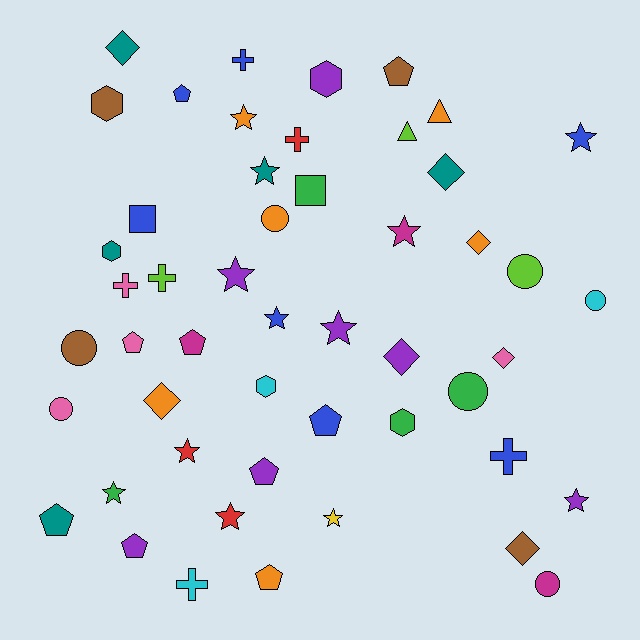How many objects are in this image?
There are 50 objects.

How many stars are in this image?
There are 12 stars.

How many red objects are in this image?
There are 3 red objects.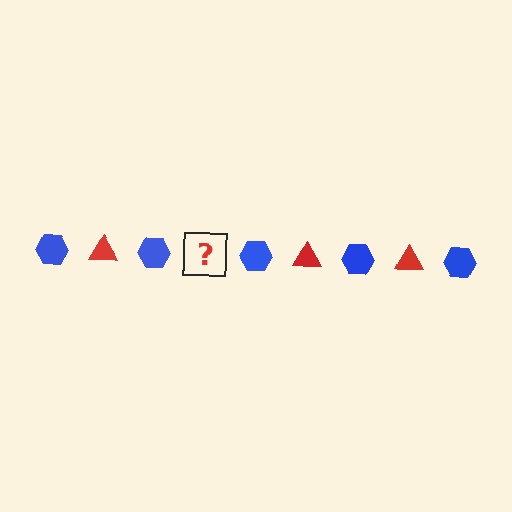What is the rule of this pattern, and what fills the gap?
The rule is that the pattern alternates between blue hexagon and red triangle. The gap should be filled with a red triangle.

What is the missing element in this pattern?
The missing element is a red triangle.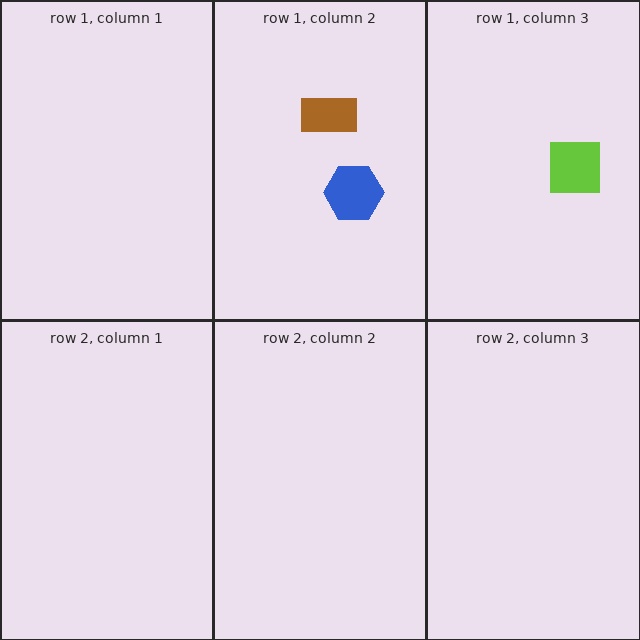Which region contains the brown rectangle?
The row 1, column 2 region.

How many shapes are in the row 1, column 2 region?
2.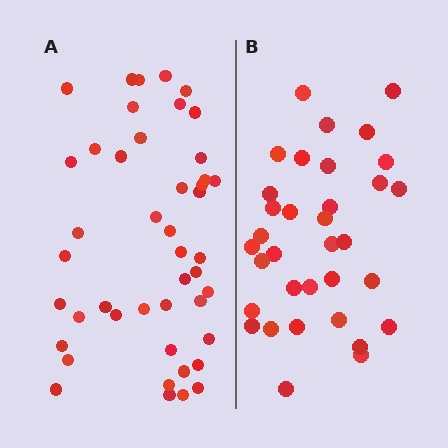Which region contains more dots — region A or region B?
Region A (the left region) has more dots.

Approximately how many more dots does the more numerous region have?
Region A has roughly 12 or so more dots than region B.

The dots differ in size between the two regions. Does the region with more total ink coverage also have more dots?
No. Region B has more total ink coverage because its dots are larger, but region A actually contains more individual dots. Total area can be misleading — the number of items is what matters here.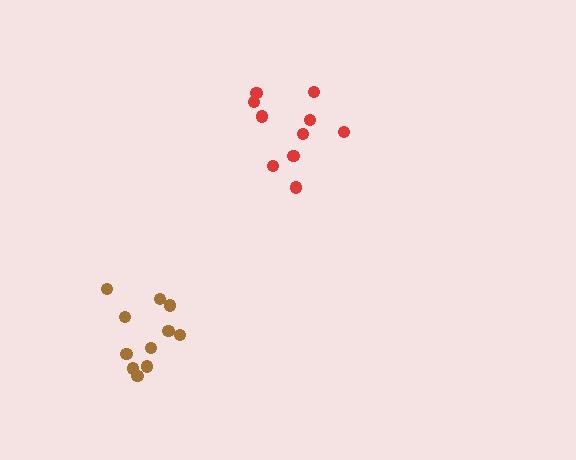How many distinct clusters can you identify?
There are 2 distinct clusters.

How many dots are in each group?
Group 1: 11 dots, Group 2: 10 dots (21 total).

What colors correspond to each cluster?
The clusters are colored: brown, red.